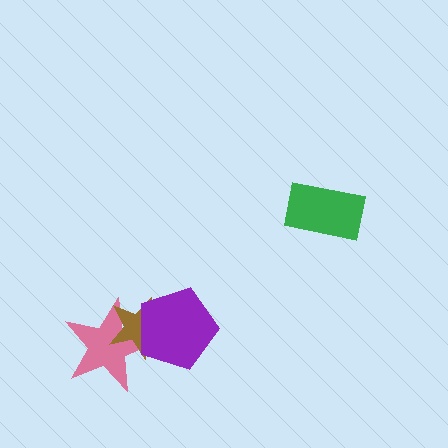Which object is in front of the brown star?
The purple pentagon is in front of the brown star.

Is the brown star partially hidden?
Yes, it is partially covered by another shape.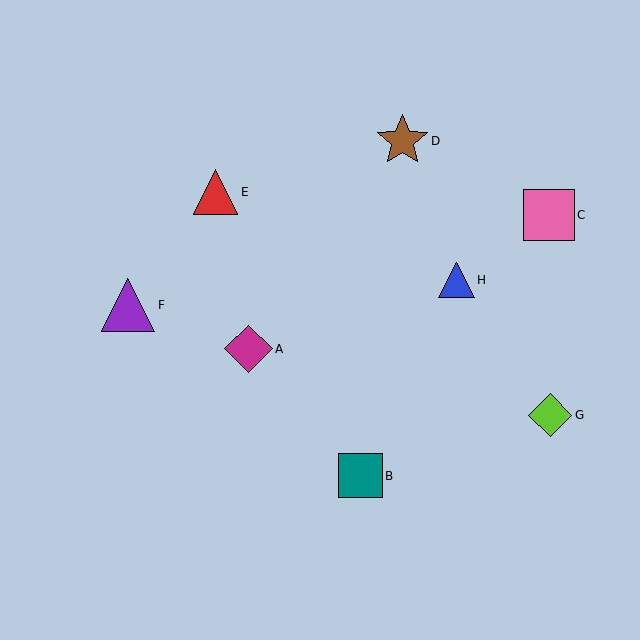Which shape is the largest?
The purple triangle (labeled F) is the largest.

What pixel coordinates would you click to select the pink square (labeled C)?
Click at (549, 215) to select the pink square C.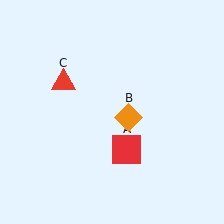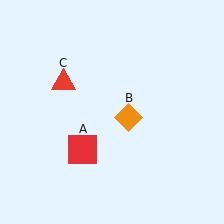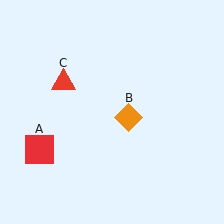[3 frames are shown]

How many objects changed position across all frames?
1 object changed position: red square (object A).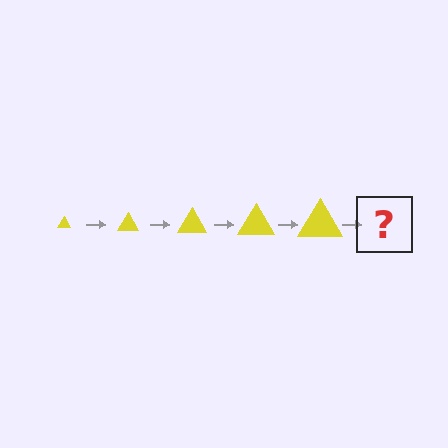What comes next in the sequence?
The next element should be a yellow triangle, larger than the previous one.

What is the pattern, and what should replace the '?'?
The pattern is that the triangle gets progressively larger each step. The '?' should be a yellow triangle, larger than the previous one.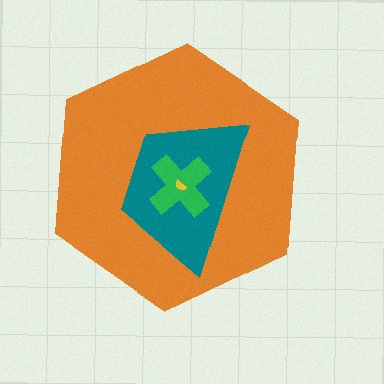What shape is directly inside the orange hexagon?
The teal trapezoid.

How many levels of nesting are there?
4.